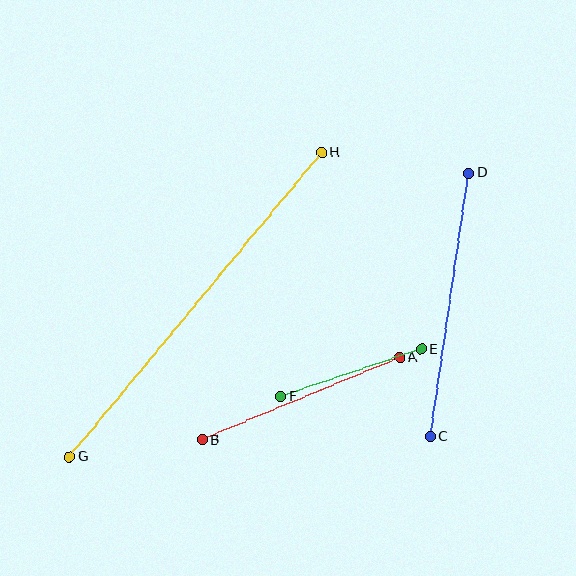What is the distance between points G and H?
The distance is approximately 396 pixels.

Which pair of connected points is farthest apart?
Points G and H are farthest apart.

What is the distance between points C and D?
The distance is approximately 266 pixels.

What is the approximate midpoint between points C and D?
The midpoint is at approximately (450, 305) pixels.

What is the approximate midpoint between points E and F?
The midpoint is at approximately (351, 373) pixels.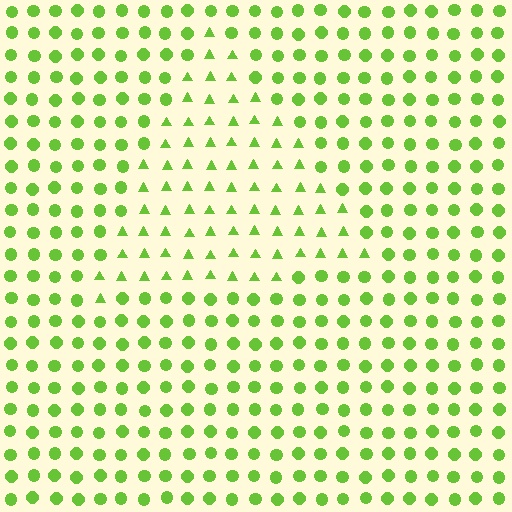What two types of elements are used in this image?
The image uses triangles inside the triangle region and circles outside it.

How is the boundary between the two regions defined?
The boundary is defined by a change in element shape: triangles inside vs. circles outside. All elements share the same color and spacing.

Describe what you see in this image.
The image is filled with small lime elements arranged in a uniform grid. A triangle-shaped region contains triangles, while the surrounding area contains circles. The boundary is defined purely by the change in element shape.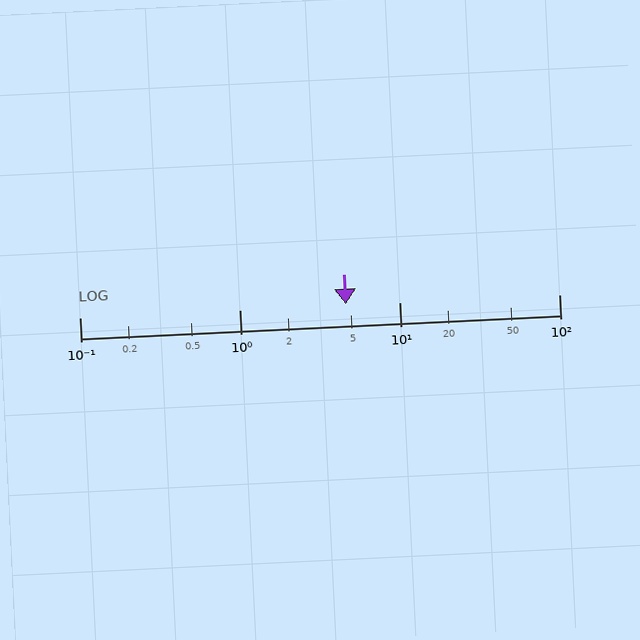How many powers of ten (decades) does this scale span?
The scale spans 3 decades, from 0.1 to 100.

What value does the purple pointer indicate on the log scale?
The pointer indicates approximately 4.6.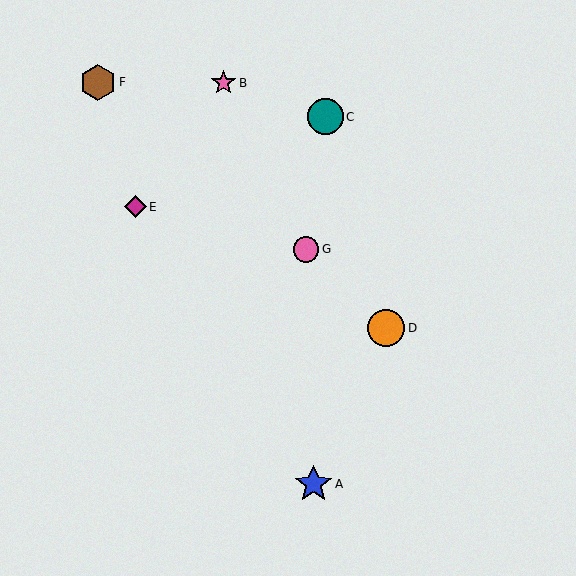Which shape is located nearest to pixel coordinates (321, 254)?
The pink circle (labeled G) at (306, 249) is nearest to that location.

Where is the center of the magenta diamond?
The center of the magenta diamond is at (136, 207).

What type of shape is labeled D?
Shape D is an orange circle.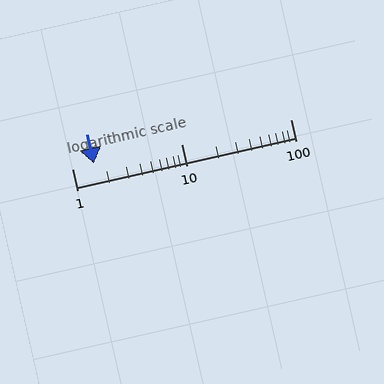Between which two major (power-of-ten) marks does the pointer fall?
The pointer is between 1 and 10.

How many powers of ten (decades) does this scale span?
The scale spans 2 decades, from 1 to 100.